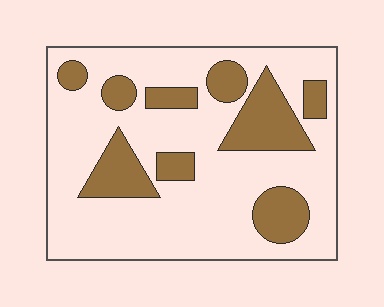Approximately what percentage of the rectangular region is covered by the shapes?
Approximately 25%.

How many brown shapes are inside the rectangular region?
9.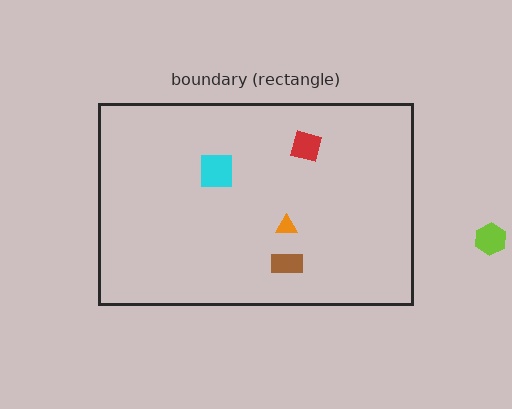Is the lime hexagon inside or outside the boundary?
Outside.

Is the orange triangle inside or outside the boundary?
Inside.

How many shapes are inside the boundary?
4 inside, 1 outside.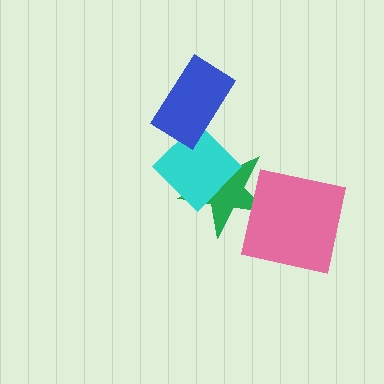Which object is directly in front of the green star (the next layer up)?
The cyan diamond is directly in front of the green star.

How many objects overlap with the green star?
2 objects overlap with the green star.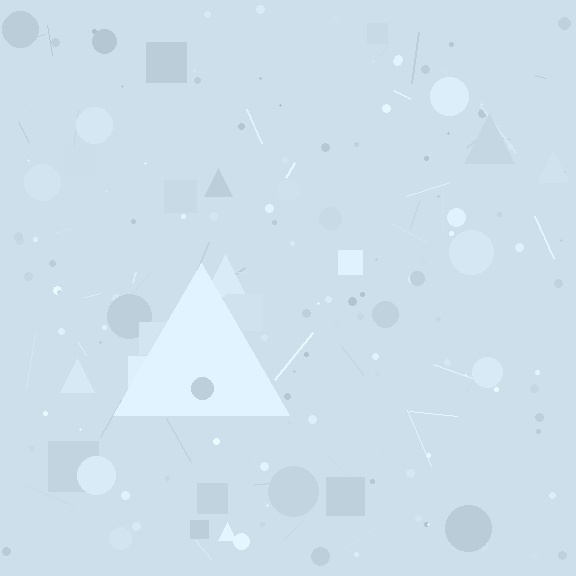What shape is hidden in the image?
A triangle is hidden in the image.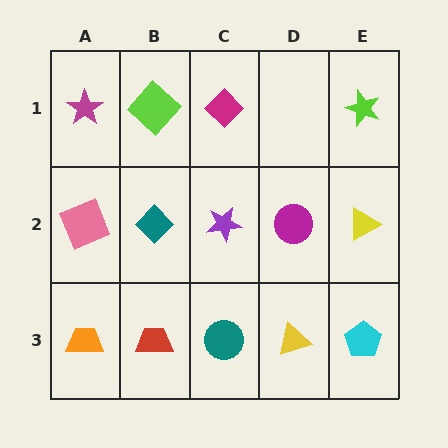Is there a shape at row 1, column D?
No, that cell is empty.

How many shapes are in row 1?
4 shapes.